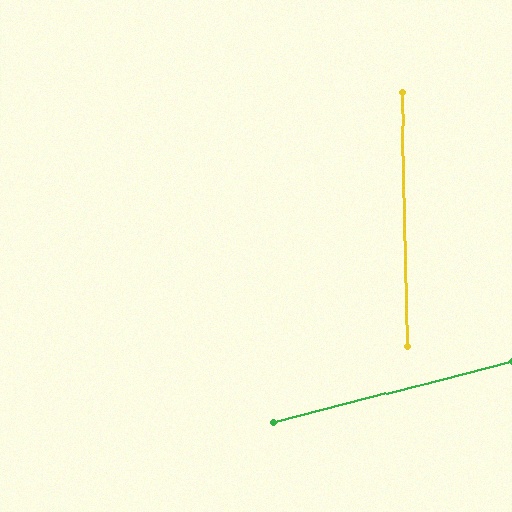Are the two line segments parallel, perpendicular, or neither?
Neither parallel nor perpendicular — they differ by about 77°.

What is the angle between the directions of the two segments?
Approximately 77 degrees.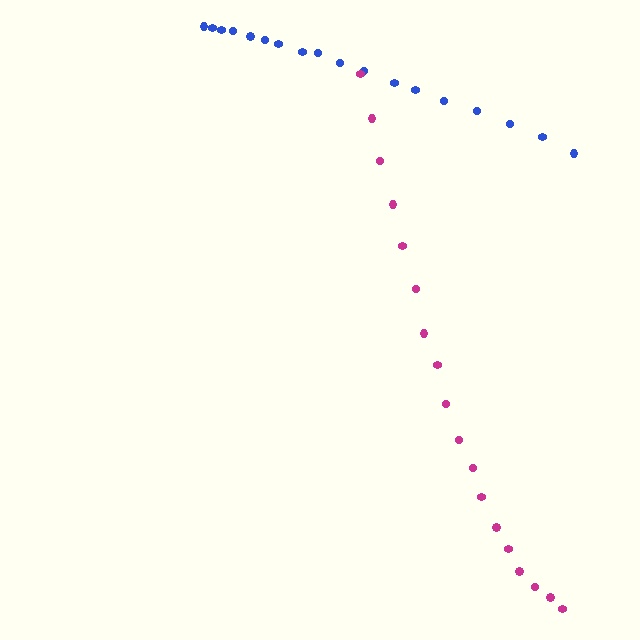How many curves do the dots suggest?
There are 2 distinct paths.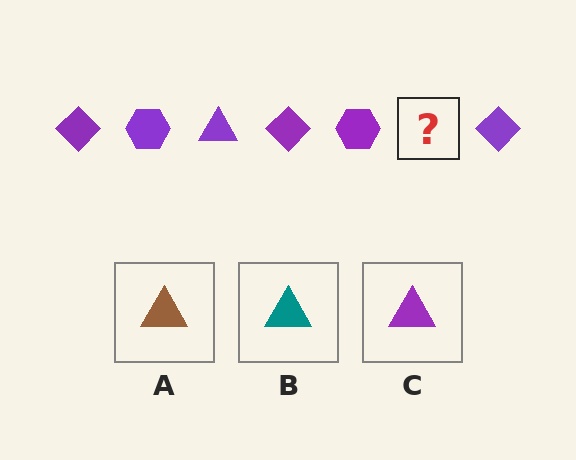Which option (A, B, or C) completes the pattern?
C.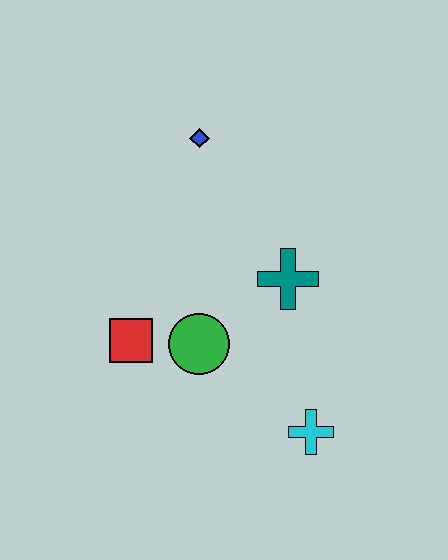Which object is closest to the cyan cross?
The green circle is closest to the cyan cross.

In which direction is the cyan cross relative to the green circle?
The cyan cross is to the right of the green circle.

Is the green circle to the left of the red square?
No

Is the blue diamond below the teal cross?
No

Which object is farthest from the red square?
The blue diamond is farthest from the red square.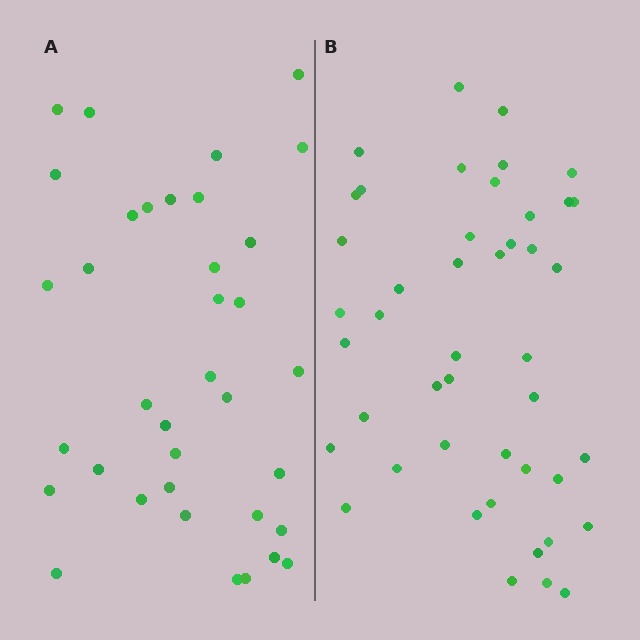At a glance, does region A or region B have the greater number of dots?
Region B (the right region) has more dots.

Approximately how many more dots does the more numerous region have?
Region B has roughly 8 or so more dots than region A.